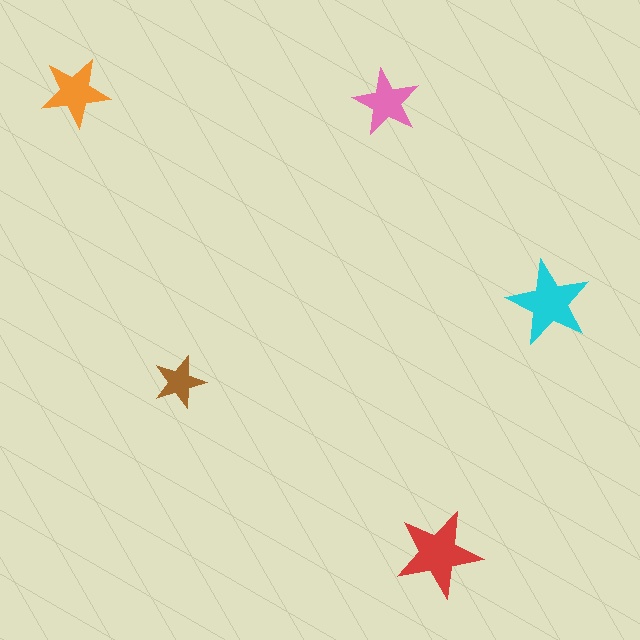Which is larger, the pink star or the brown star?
The pink one.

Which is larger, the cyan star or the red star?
The red one.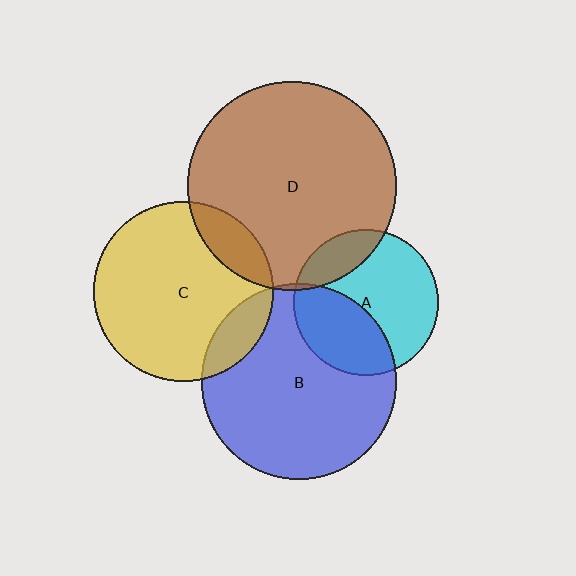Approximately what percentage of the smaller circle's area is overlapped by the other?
Approximately 15%.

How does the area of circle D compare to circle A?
Approximately 2.0 times.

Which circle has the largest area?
Circle D (brown).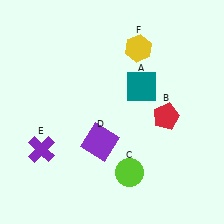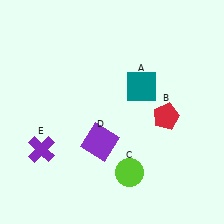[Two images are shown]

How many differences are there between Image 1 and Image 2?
There is 1 difference between the two images.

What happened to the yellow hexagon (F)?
The yellow hexagon (F) was removed in Image 2. It was in the top-right area of Image 1.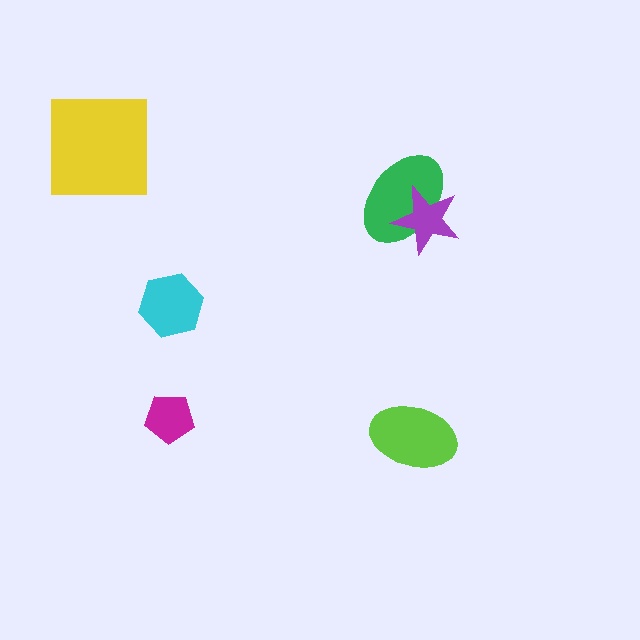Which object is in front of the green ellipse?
The purple star is in front of the green ellipse.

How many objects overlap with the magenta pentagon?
0 objects overlap with the magenta pentagon.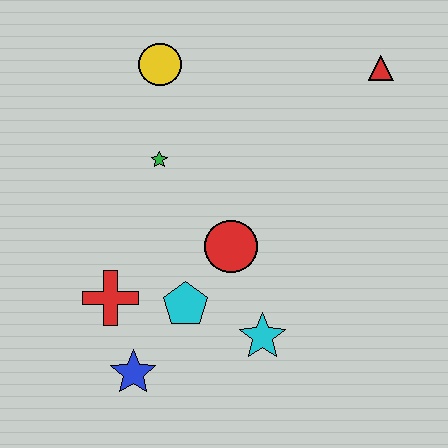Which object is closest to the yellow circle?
The green star is closest to the yellow circle.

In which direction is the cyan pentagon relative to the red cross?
The cyan pentagon is to the right of the red cross.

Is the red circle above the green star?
No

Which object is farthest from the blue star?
The red triangle is farthest from the blue star.